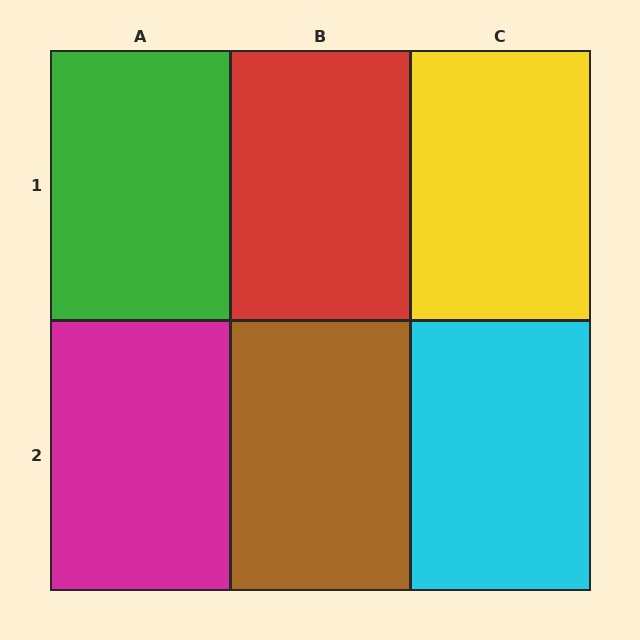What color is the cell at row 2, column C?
Cyan.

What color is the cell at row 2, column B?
Brown.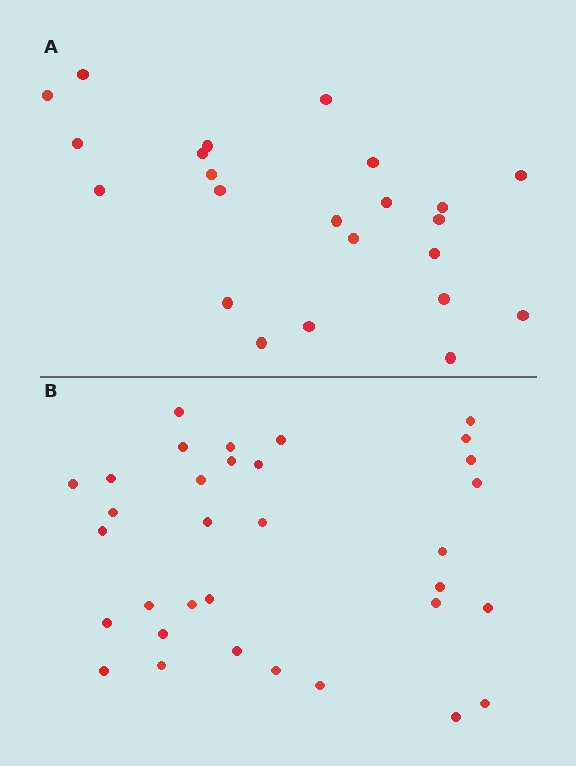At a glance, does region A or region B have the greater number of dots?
Region B (the bottom region) has more dots.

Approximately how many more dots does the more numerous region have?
Region B has roughly 10 or so more dots than region A.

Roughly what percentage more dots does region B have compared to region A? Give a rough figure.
About 45% more.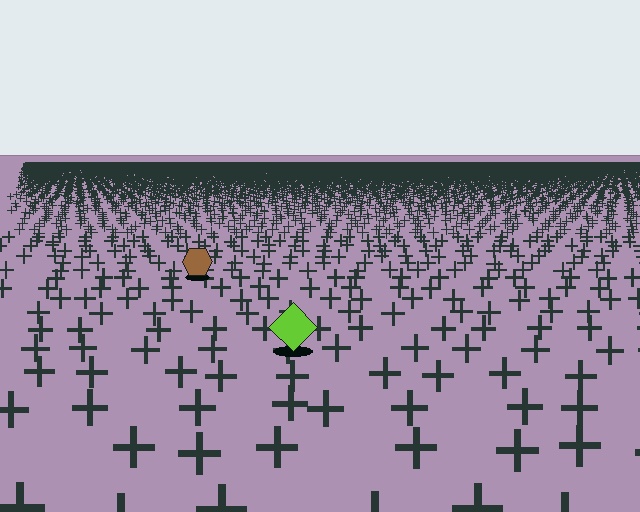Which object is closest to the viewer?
The lime diamond is closest. The texture marks near it are larger and more spread out.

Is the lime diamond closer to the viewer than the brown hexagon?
Yes. The lime diamond is closer — you can tell from the texture gradient: the ground texture is coarser near it.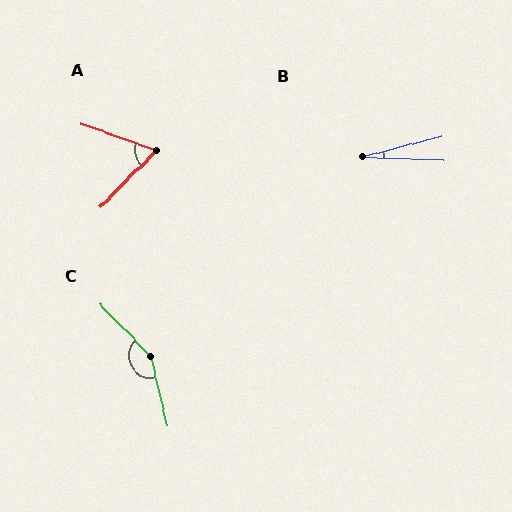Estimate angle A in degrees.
Approximately 65 degrees.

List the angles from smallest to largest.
B (17°), A (65°), C (149°).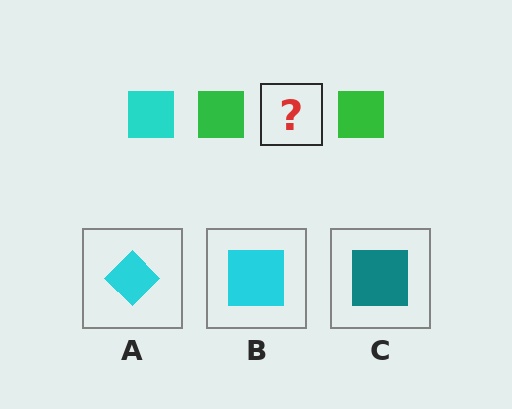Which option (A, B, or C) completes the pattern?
B.